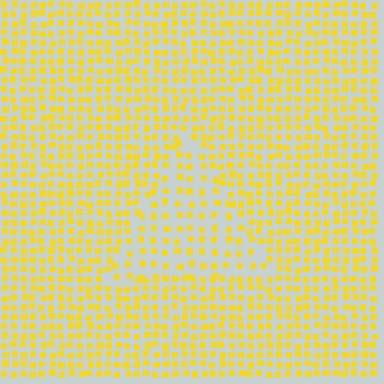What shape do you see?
I see a triangle.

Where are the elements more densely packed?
The elements are more densely packed outside the triangle boundary.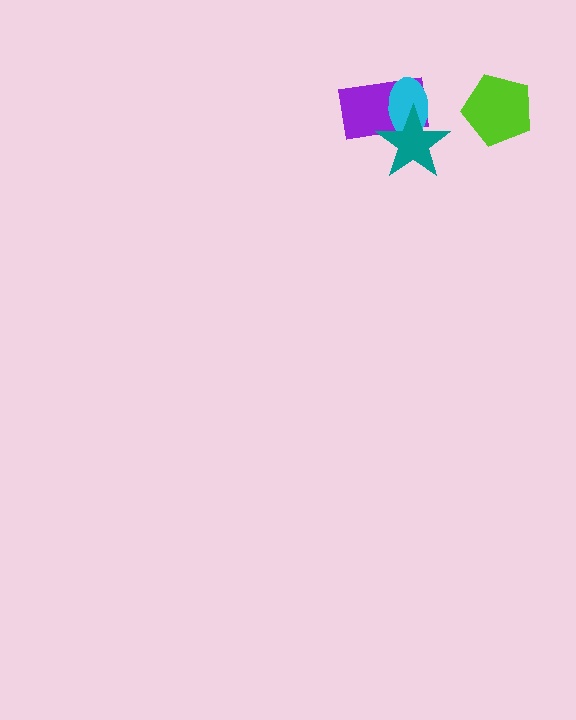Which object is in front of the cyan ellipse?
The teal star is in front of the cyan ellipse.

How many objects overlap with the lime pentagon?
0 objects overlap with the lime pentagon.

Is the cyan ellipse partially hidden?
Yes, it is partially covered by another shape.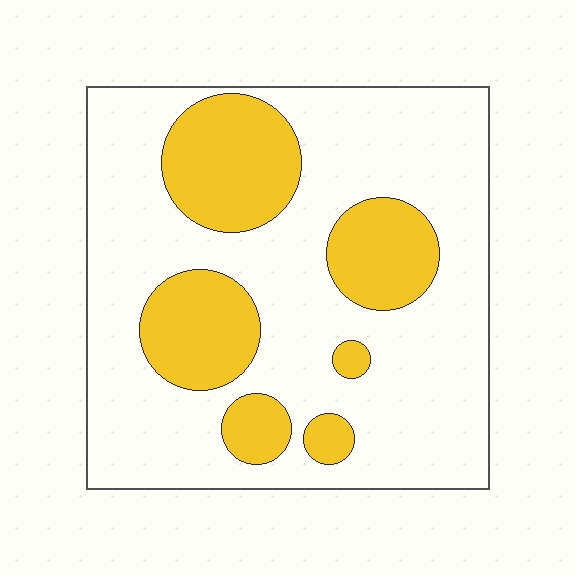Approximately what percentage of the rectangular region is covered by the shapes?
Approximately 25%.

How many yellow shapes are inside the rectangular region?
6.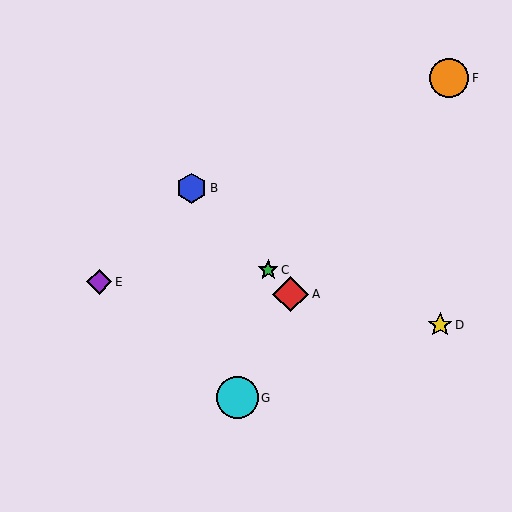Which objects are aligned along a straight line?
Objects A, B, C are aligned along a straight line.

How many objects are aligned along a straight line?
3 objects (A, B, C) are aligned along a straight line.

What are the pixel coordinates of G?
Object G is at (238, 398).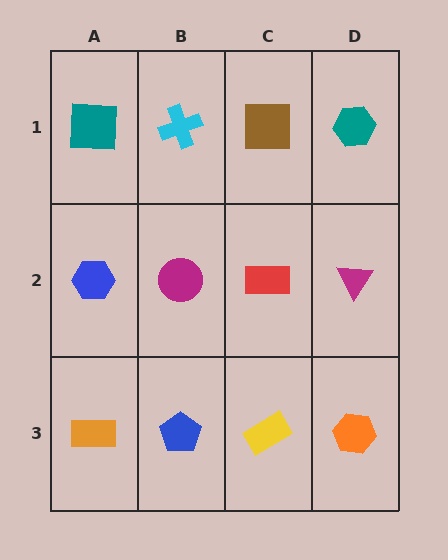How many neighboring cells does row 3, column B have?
3.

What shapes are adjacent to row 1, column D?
A magenta triangle (row 2, column D), a brown square (row 1, column C).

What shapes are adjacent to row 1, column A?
A blue hexagon (row 2, column A), a cyan cross (row 1, column B).